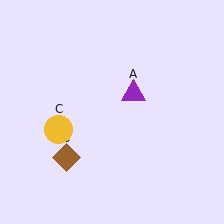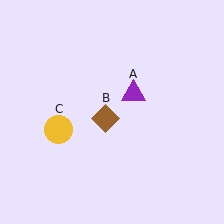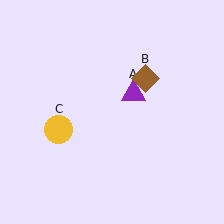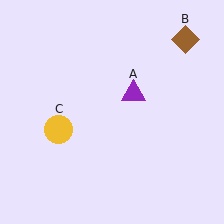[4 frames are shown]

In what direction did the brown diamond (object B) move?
The brown diamond (object B) moved up and to the right.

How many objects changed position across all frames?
1 object changed position: brown diamond (object B).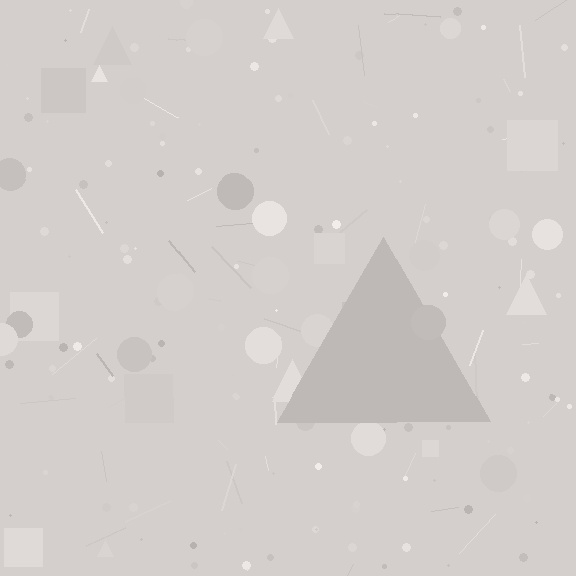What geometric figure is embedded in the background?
A triangle is embedded in the background.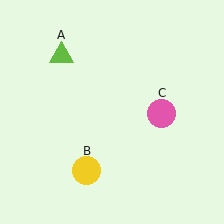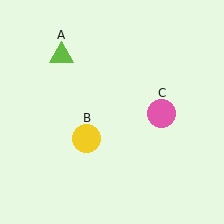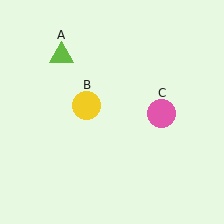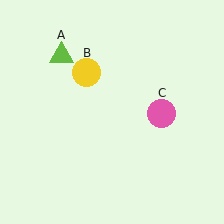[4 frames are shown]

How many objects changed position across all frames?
1 object changed position: yellow circle (object B).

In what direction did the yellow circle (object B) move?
The yellow circle (object B) moved up.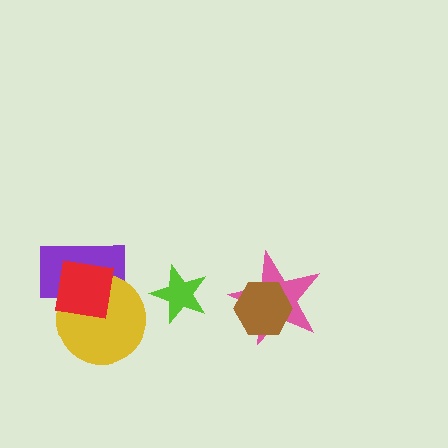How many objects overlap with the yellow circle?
2 objects overlap with the yellow circle.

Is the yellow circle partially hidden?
Yes, it is partially covered by another shape.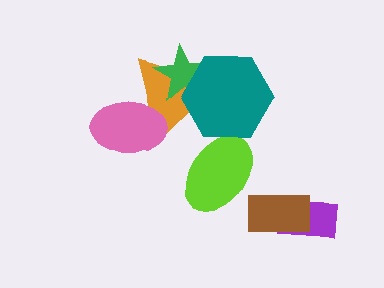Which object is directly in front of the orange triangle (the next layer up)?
The green star is directly in front of the orange triangle.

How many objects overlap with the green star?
2 objects overlap with the green star.